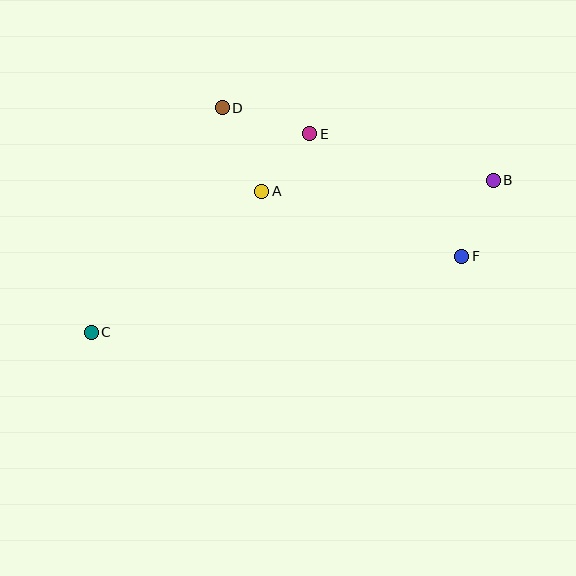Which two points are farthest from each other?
Points B and C are farthest from each other.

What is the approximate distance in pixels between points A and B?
The distance between A and B is approximately 232 pixels.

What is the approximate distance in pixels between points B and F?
The distance between B and F is approximately 82 pixels.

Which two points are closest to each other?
Points A and E are closest to each other.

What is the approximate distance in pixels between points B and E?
The distance between B and E is approximately 189 pixels.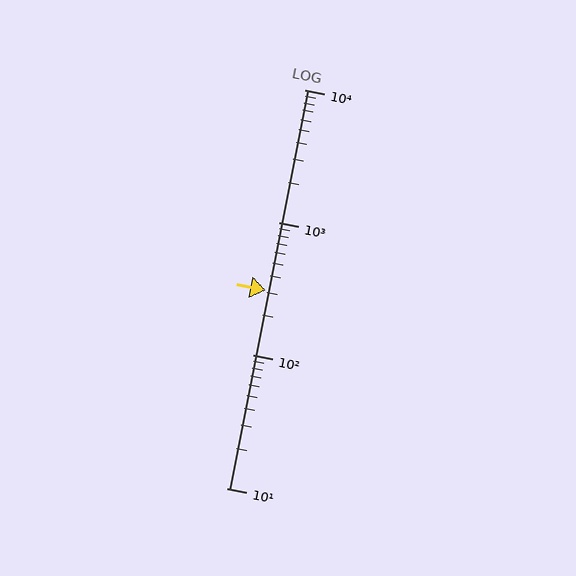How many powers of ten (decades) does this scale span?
The scale spans 3 decades, from 10 to 10000.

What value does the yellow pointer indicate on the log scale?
The pointer indicates approximately 310.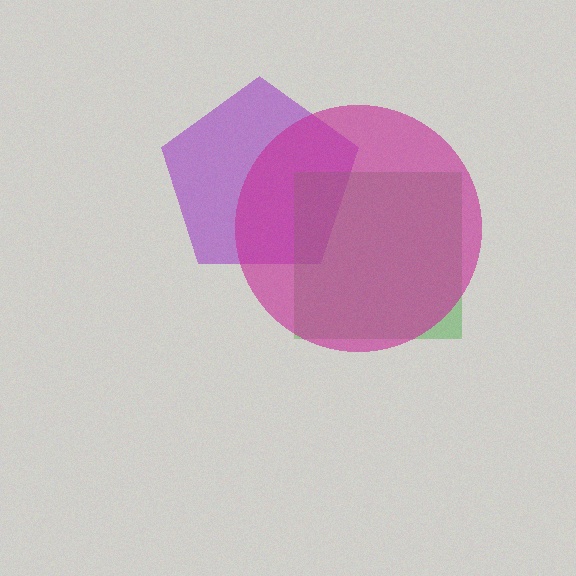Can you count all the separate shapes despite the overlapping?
Yes, there are 3 separate shapes.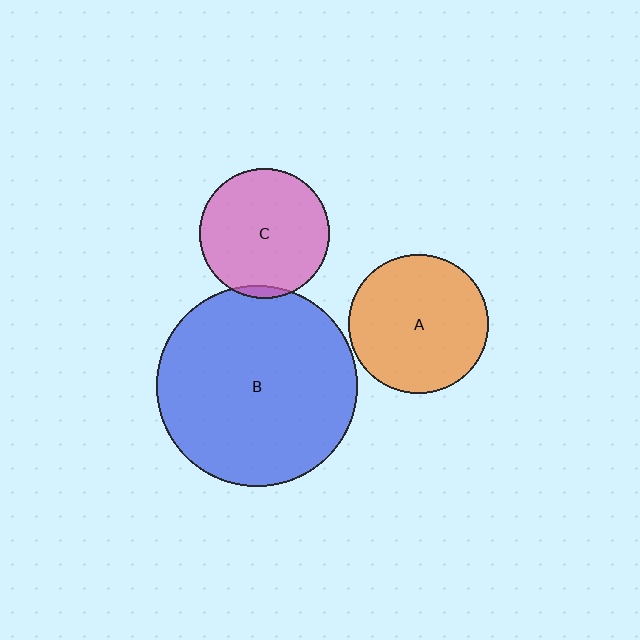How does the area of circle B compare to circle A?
Approximately 2.1 times.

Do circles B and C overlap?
Yes.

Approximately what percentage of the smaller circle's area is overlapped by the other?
Approximately 5%.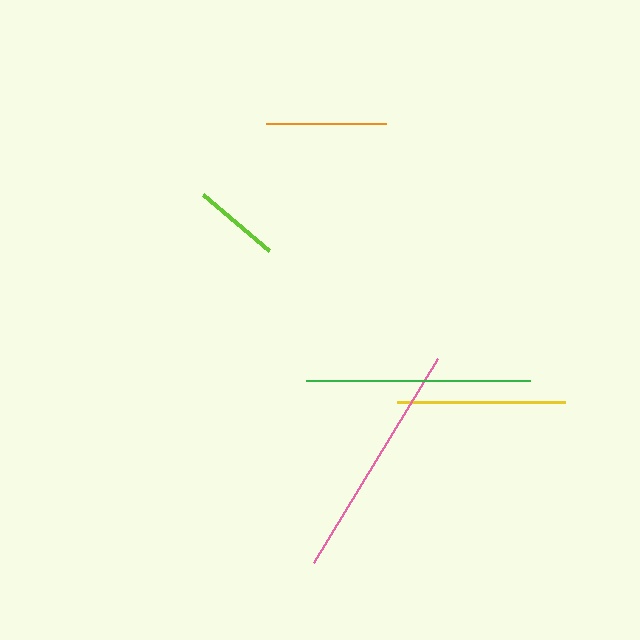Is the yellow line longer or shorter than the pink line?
The pink line is longer than the yellow line.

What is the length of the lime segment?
The lime segment is approximately 86 pixels long.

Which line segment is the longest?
The pink line is the longest at approximately 239 pixels.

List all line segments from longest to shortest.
From longest to shortest: pink, green, yellow, orange, lime.